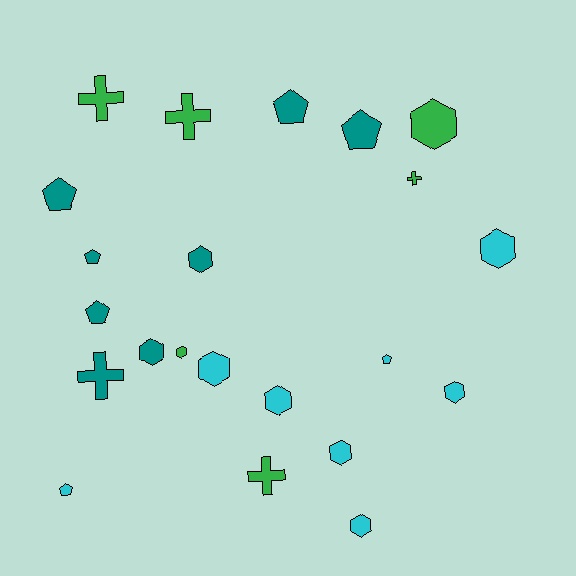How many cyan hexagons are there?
There are 6 cyan hexagons.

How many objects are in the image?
There are 22 objects.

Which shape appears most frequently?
Hexagon, with 10 objects.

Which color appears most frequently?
Teal, with 8 objects.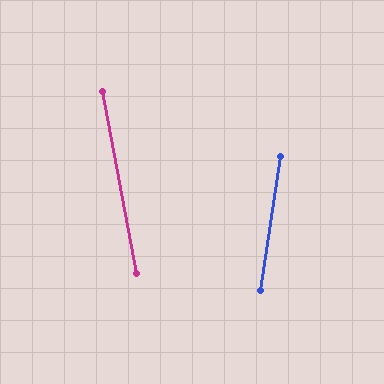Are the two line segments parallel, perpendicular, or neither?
Neither parallel nor perpendicular — they differ by about 19°.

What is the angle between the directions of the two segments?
Approximately 19 degrees.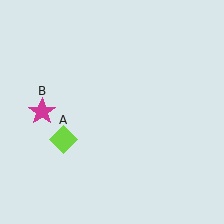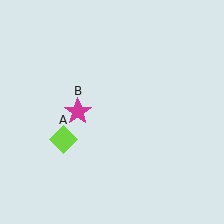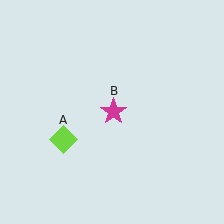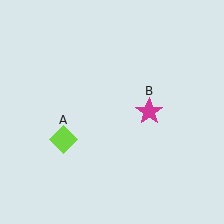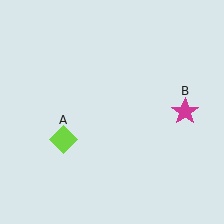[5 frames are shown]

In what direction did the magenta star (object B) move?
The magenta star (object B) moved right.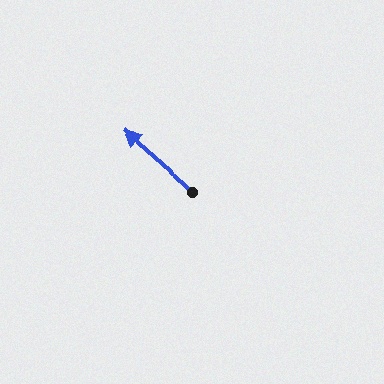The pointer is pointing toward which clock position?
Roughly 10 o'clock.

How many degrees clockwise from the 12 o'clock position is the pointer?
Approximately 311 degrees.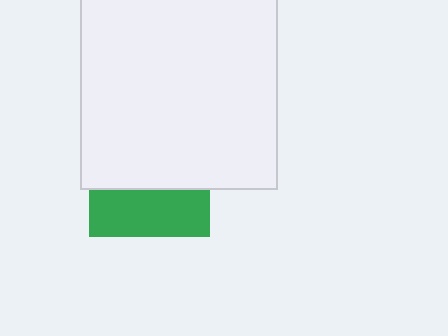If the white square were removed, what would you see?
You would see the complete green square.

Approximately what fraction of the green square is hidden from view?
Roughly 61% of the green square is hidden behind the white square.